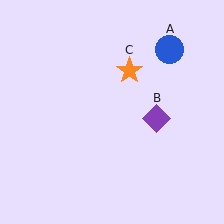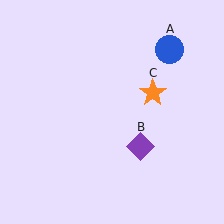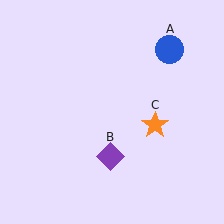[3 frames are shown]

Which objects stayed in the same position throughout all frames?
Blue circle (object A) remained stationary.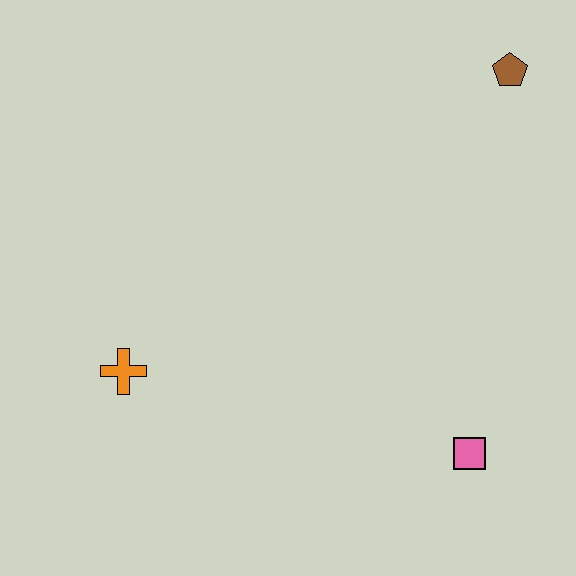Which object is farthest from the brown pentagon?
The orange cross is farthest from the brown pentagon.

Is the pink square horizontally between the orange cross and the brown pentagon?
Yes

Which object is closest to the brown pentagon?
The pink square is closest to the brown pentagon.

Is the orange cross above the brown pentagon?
No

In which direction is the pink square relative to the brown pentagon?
The pink square is below the brown pentagon.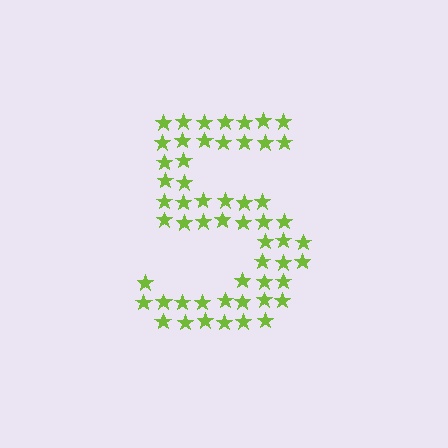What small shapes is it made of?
It is made of small stars.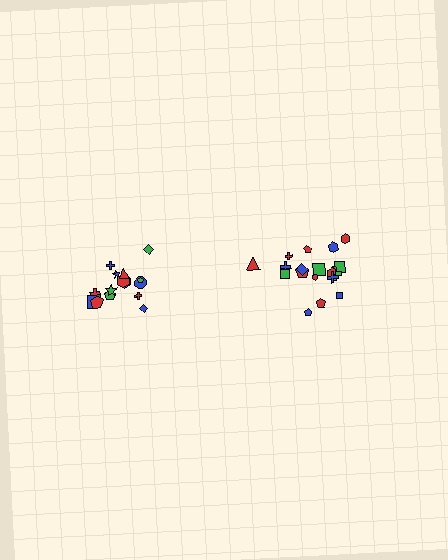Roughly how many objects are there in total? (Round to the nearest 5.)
Roughly 35 objects in total.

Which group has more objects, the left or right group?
The right group.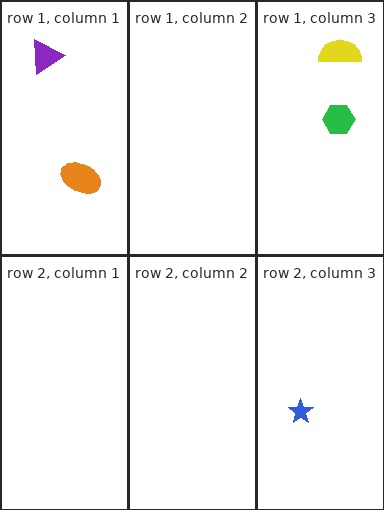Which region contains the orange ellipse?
The row 1, column 1 region.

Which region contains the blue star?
The row 2, column 3 region.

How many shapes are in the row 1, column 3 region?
2.